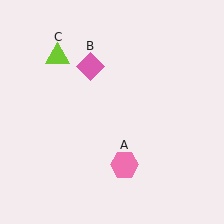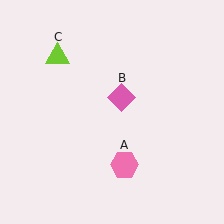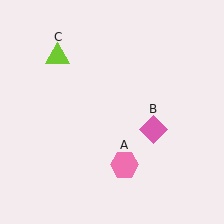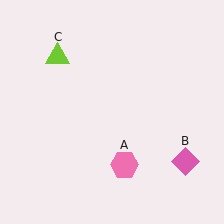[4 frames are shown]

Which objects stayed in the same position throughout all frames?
Pink hexagon (object A) and lime triangle (object C) remained stationary.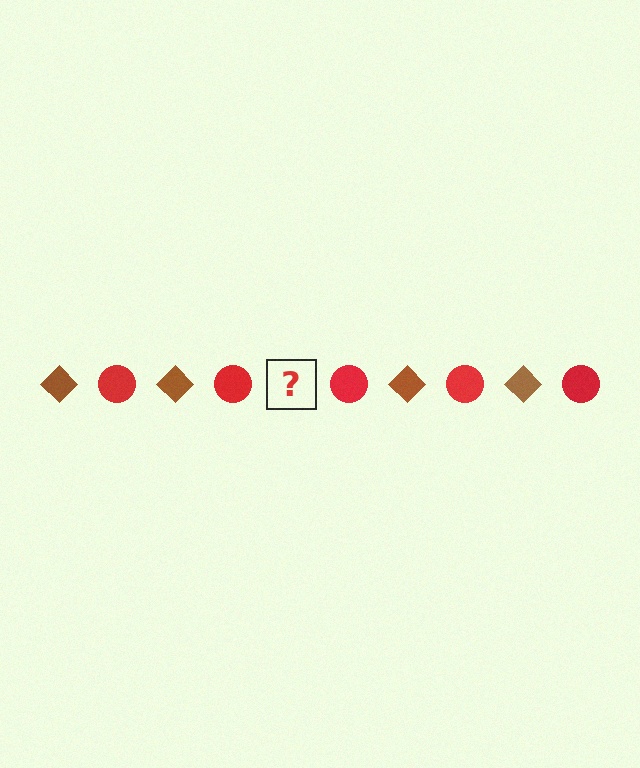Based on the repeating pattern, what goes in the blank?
The blank should be a brown diamond.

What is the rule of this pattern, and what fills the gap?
The rule is that the pattern alternates between brown diamond and red circle. The gap should be filled with a brown diamond.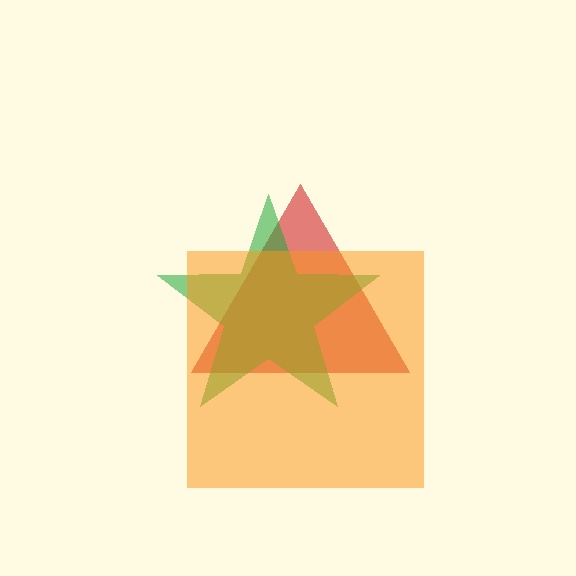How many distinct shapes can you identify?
There are 3 distinct shapes: a red triangle, a green star, an orange square.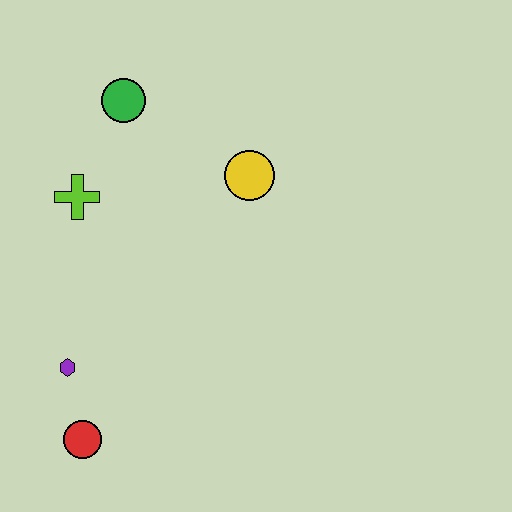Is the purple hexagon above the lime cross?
No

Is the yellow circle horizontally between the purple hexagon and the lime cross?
No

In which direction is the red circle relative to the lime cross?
The red circle is below the lime cross.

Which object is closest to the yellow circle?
The green circle is closest to the yellow circle.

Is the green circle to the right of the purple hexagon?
Yes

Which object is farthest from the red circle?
The green circle is farthest from the red circle.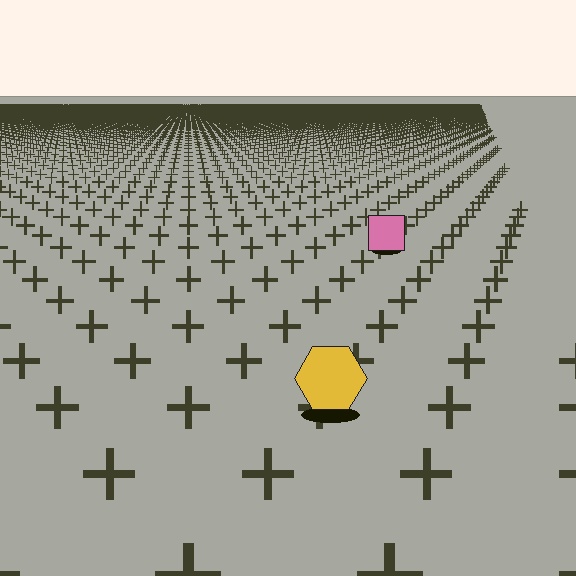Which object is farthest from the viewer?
The pink square is farthest from the viewer. It appears smaller and the ground texture around it is denser.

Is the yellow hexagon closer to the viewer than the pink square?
Yes. The yellow hexagon is closer — you can tell from the texture gradient: the ground texture is coarser near it.